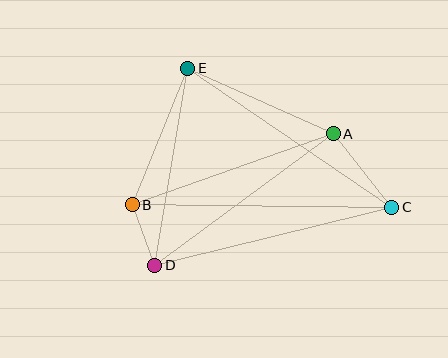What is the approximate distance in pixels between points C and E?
The distance between C and E is approximately 247 pixels.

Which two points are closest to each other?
Points B and D are closest to each other.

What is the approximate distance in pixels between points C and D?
The distance between C and D is approximately 244 pixels.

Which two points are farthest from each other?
Points B and C are farthest from each other.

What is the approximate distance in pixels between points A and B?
The distance between A and B is approximately 213 pixels.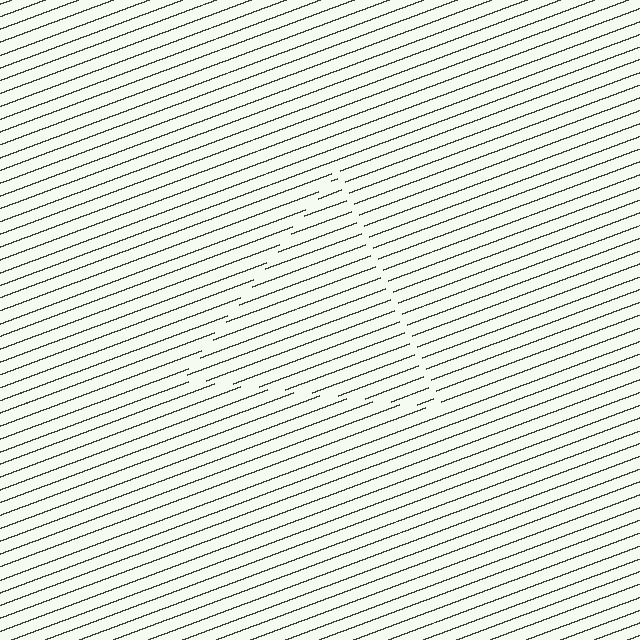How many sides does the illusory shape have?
3 sides — the line-ends trace a triangle.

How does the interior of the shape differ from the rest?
The interior of the shape contains the same grating, shifted by half a period — the contour is defined by the phase discontinuity where line-ends from the inner and outer gratings abut.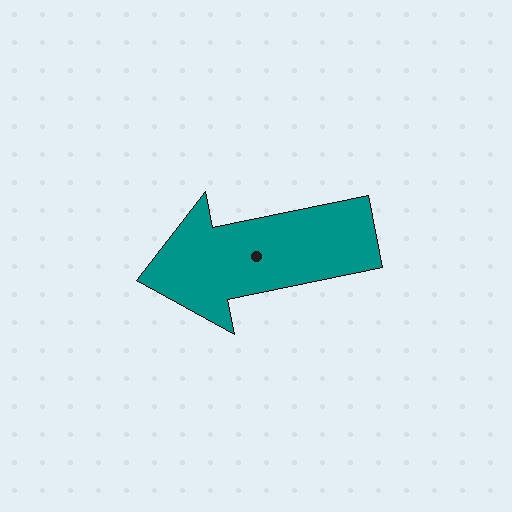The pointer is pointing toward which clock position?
Roughly 9 o'clock.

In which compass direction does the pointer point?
West.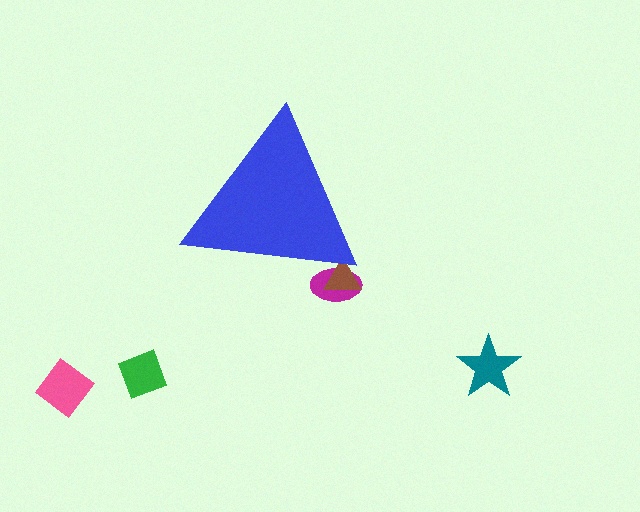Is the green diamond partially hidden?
No, the green diamond is fully visible.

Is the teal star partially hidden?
No, the teal star is fully visible.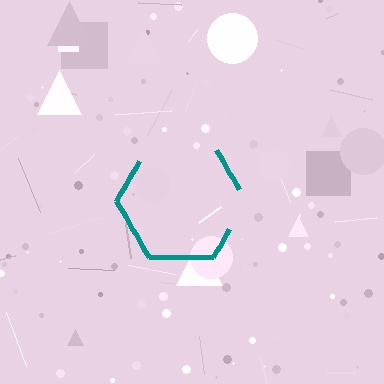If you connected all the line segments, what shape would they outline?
They would outline a hexagon.